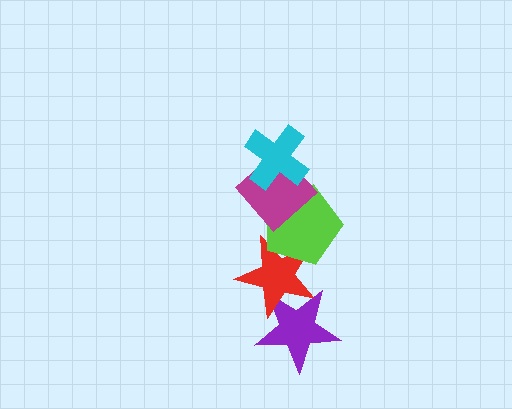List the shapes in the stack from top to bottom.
From top to bottom: the cyan cross, the magenta diamond, the lime pentagon, the red star, the purple star.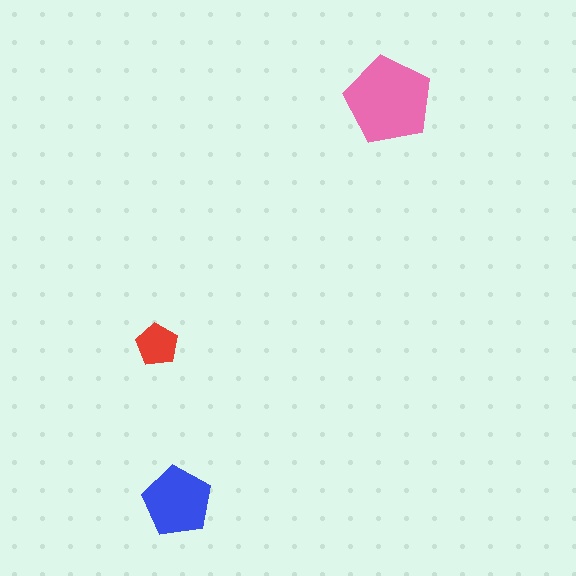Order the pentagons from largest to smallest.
the pink one, the blue one, the red one.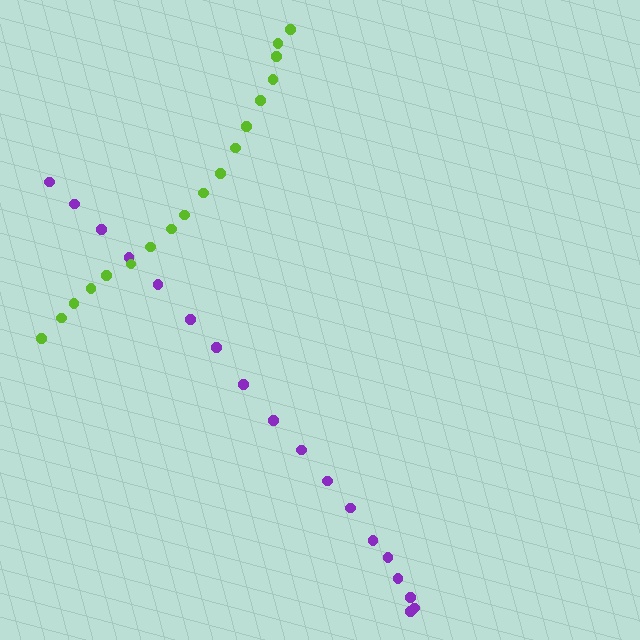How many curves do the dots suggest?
There are 2 distinct paths.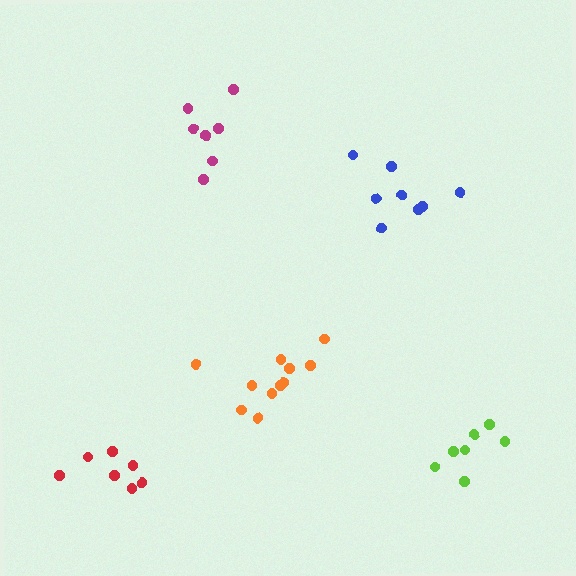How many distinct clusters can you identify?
There are 5 distinct clusters.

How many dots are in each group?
Group 1: 11 dots, Group 2: 7 dots, Group 3: 7 dots, Group 4: 7 dots, Group 5: 8 dots (40 total).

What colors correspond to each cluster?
The clusters are colored: orange, magenta, lime, red, blue.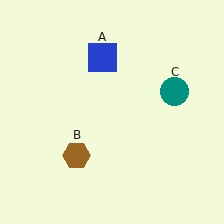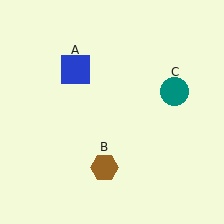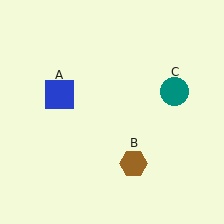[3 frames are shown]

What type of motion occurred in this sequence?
The blue square (object A), brown hexagon (object B) rotated counterclockwise around the center of the scene.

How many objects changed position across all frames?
2 objects changed position: blue square (object A), brown hexagon (object B).